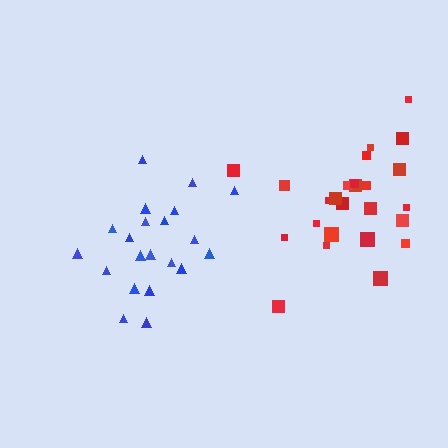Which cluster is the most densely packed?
Red.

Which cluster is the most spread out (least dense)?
Blue.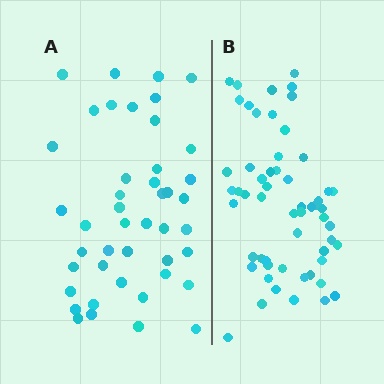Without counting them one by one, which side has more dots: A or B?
Region B (the right region) has more dots.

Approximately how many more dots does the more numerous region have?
Region B has approximately 15 more dots than region A.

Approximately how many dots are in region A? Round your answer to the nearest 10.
About 40 dots. (The exact count is 44, which rounds to 40.)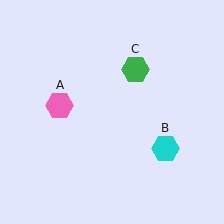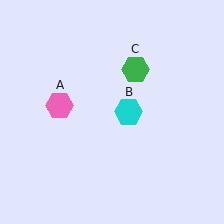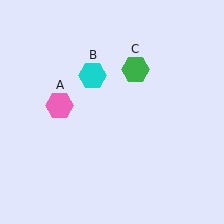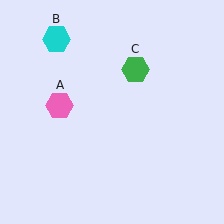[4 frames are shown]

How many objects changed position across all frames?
1 object changed position: cyan hexagon (object B).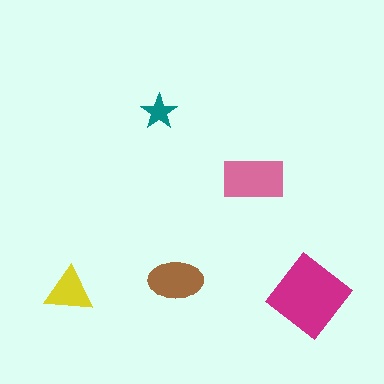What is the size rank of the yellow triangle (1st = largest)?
4th.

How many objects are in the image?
There are 5 objects in the image.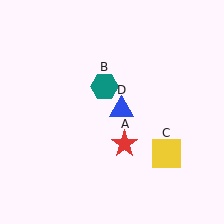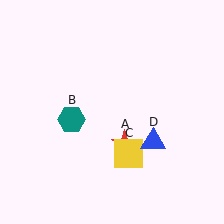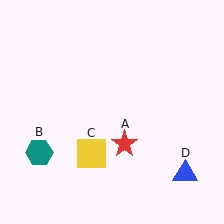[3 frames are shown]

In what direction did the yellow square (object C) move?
The yellow square (object C) moved left.